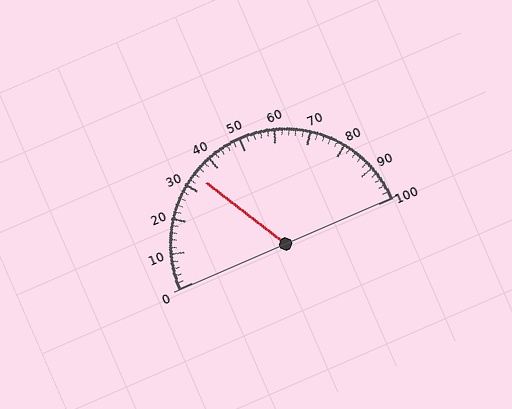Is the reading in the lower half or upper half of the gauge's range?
The reading is in the lower half of the range (0 to 100).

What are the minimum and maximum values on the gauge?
The gauge ranges from 0 to 100.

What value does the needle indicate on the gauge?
The needle indicates approximately 34.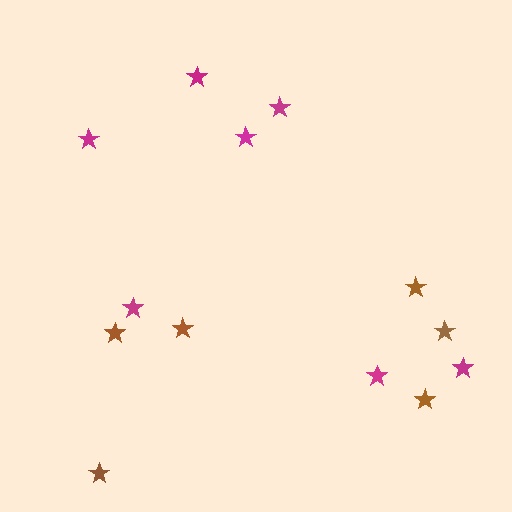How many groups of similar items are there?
There are 2 groups: one group of brown stars (6) and one group of magenta stars (7).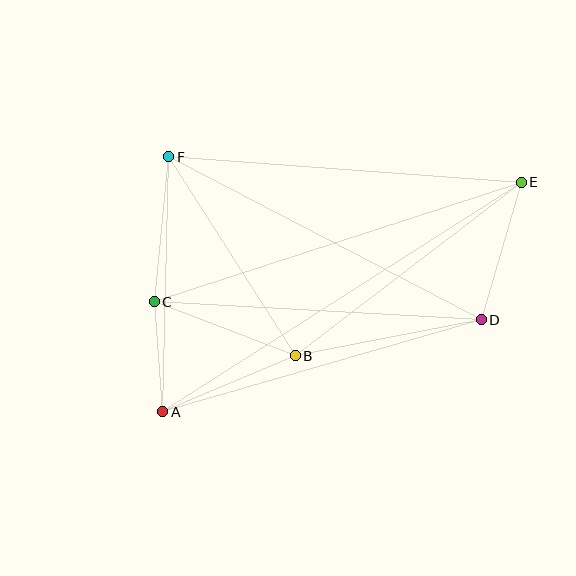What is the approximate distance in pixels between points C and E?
The distance between C and E is approximately 386 pixels.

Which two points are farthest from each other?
Points A and E are farthest from each other.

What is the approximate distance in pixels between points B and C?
The distance between B and C is approximately 151 pixels.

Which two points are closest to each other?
Points A and C are closest to each other.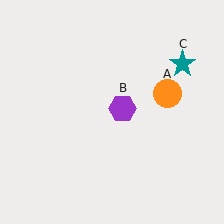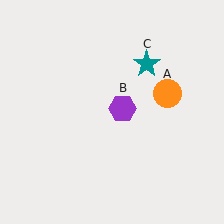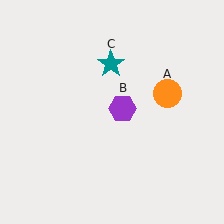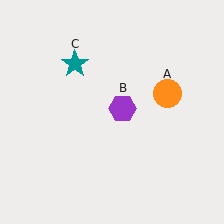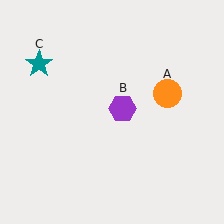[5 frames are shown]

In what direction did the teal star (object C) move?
The teal star (object C) moved left.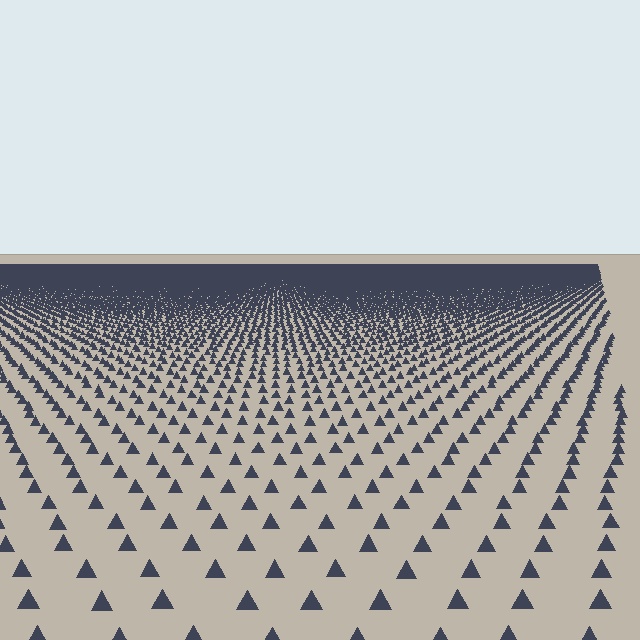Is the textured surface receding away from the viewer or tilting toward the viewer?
The surface is receding away from the viewer. Texture elements get smaller and denser toward the top.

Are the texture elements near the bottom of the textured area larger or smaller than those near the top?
Larger. Near the bottom, elements are closer to the viewer and appear at a bigger on-screen size.